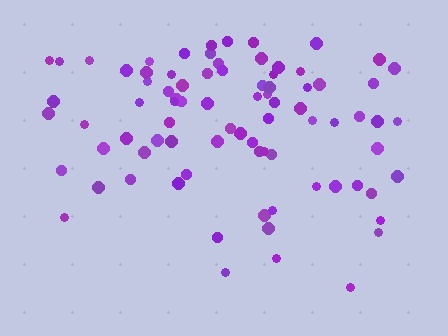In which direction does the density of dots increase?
From bottom to top, with the top side densest.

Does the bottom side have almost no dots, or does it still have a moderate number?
Still a moderate number, just noticeably fewer than the top.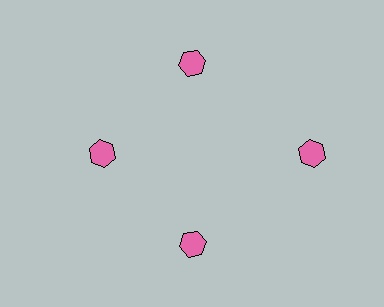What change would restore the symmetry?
The symmetry would be restored by moving it inward, back onto the ring so that all 4 hexagons sit at equal angles and equal distance from the center.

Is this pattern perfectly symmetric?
No. The 4 pink hexagons are arranged in a ring, but one element near the 3 o'clock position is pushed outward from the center, breaking the 4-fold rotational symmetry.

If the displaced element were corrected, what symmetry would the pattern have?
It would have 4-fold rotational symmetry — the pattern would map onto itself every 90 degrees.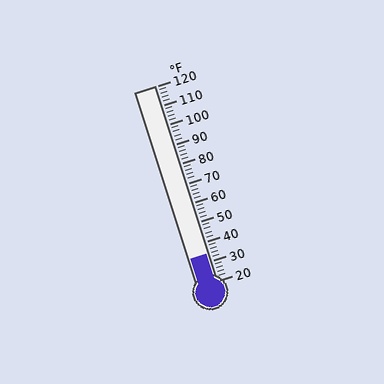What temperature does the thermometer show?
The thermometer shows approximately 34°F.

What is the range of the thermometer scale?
The thermometer scale ranges from 20°F to 120°F.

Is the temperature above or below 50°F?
The temperature is below 50°F.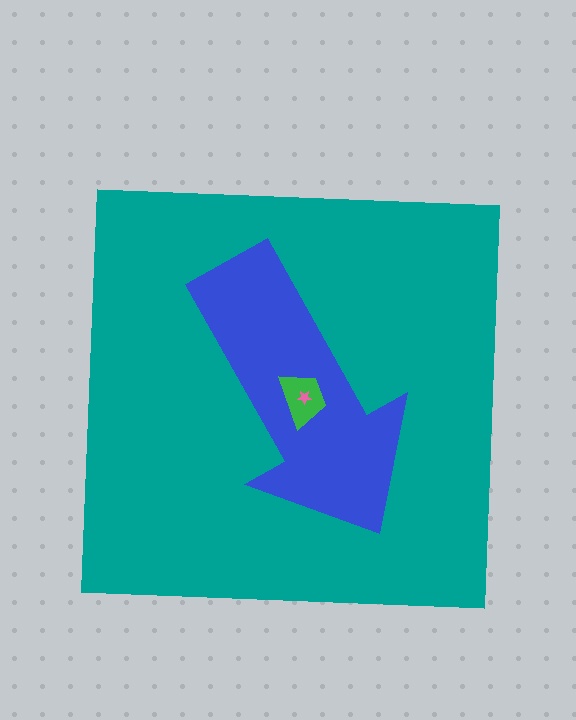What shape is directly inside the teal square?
The blue arrow.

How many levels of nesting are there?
4.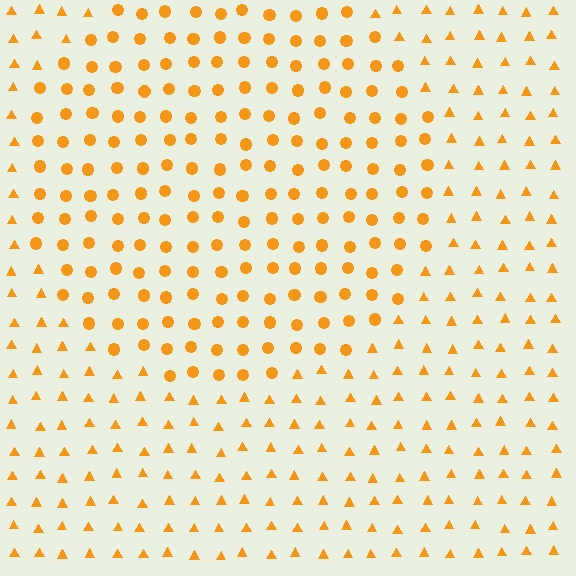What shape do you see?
I see a circle.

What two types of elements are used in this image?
The image uses circles inside the circle region and triangles outside it.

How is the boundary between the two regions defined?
The boundary is defined by a change in element shape: circles inside vs. triangles outside. All elements share the same color and spacing.